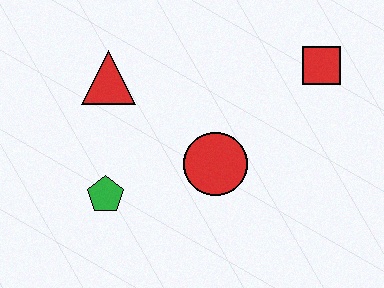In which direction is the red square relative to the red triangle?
The red square is to the right of the red triangle.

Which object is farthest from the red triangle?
The red square is farthest from the red triangle.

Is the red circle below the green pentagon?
No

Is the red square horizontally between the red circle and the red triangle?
No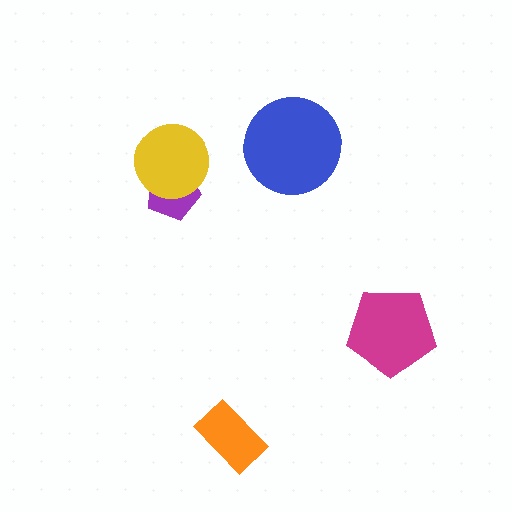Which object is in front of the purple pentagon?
The yellow circle is in front of the purple pentagon.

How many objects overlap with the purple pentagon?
1 object overlaps with the purple pentagon.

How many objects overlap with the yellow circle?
1 object overlaps with the yellow circle.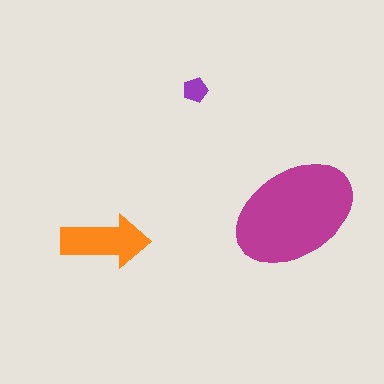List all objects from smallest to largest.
The purple pentagon, the orange arrow, the magenta ellipse.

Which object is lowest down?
The orange arrow is bottommost.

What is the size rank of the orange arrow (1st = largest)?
2nd.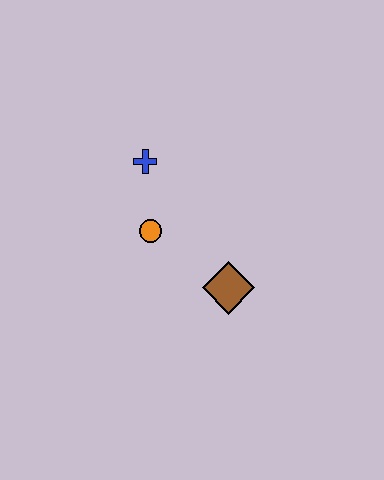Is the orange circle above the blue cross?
No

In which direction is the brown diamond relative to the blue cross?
The brown diamond is below the blue cross.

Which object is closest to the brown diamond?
The orange circle is closest to the brown diamond.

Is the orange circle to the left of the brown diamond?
Yes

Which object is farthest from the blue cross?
The brown diamond is farthest from the blue cross.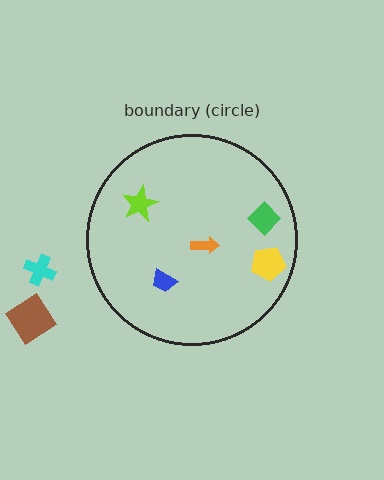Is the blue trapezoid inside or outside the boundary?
Inside.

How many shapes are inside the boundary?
5 inside, 2 outside.